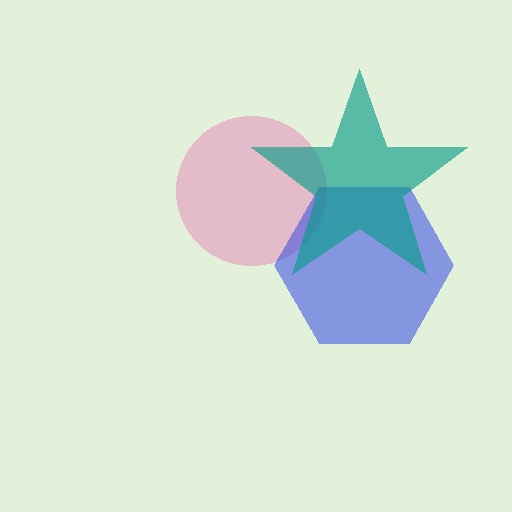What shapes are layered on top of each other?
The layered shapes are: a pink circle, a blue hexagon, a teal star.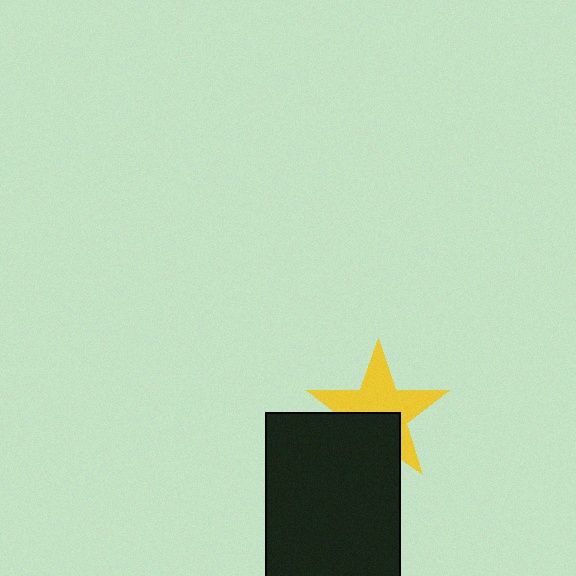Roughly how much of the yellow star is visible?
About half of it is visible (roughly 62%).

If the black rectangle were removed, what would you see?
You would see the complete yellow star.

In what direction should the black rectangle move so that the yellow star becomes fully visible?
The black rectangle should move down. That is the shortest direction to clear the overlap and leave the yellow star fully visible.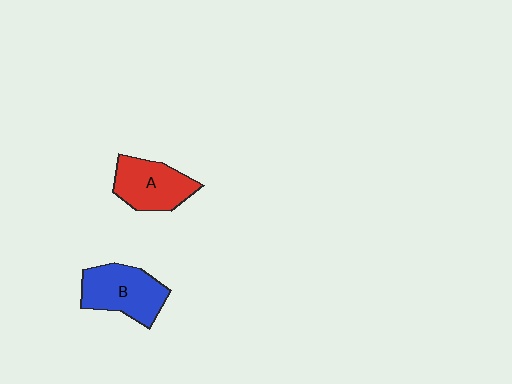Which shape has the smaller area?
Shape A (red).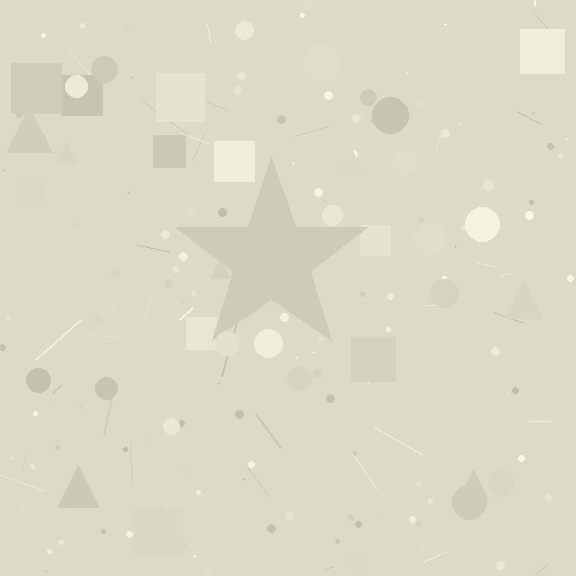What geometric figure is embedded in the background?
A star is embedded in the background.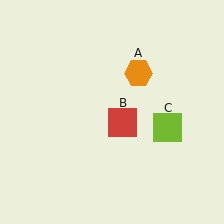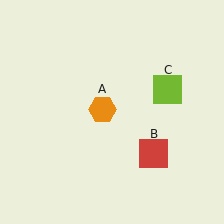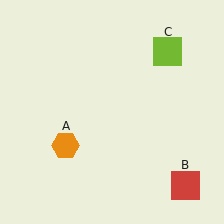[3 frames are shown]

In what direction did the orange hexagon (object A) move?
The orange hexagon (object A) moved down and to the left.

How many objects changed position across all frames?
3 objects changed position: orange hexagon (object A), red square (object B), lime square (object C).